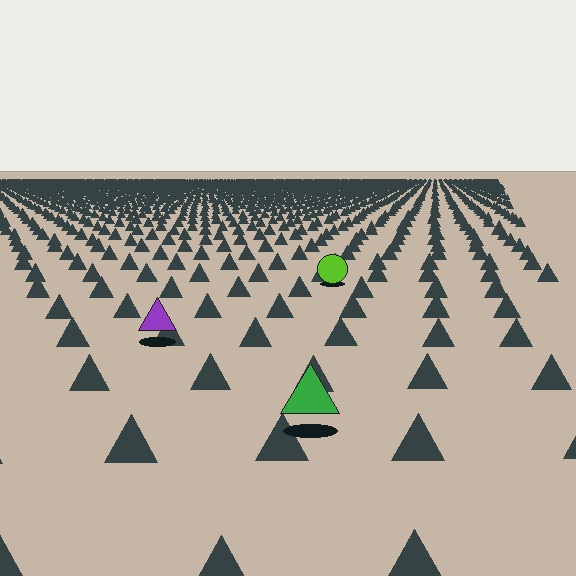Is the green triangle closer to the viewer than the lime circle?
Yes. The green triangle is closer — you can tell from the texture gradient: the ground texture is coarser near it.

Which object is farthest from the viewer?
The lime circle is farthest from the viewer. It appears smaller and the ground texture around it is denser.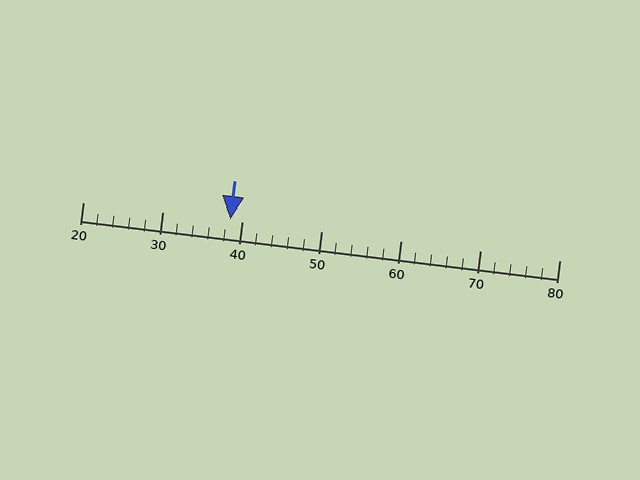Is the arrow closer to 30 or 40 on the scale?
The arrow is closer to 40.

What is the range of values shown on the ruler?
The ruler shows values from 20 to 80.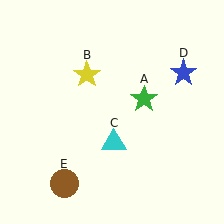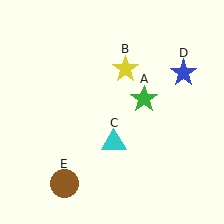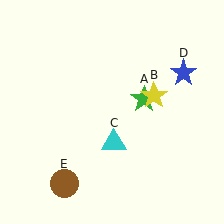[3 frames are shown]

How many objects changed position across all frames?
1 object changed position: yellow star (object B).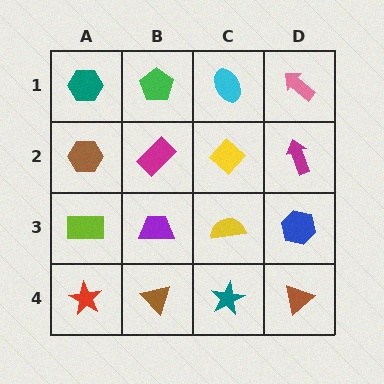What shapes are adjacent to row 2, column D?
A pink arrow (row 1, column D), a blue hexagon (row 3, column D), a yellow diamond (row 2, column C).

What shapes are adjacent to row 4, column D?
A blue hexagon (row 3, column D), a teal star (row 4, column C).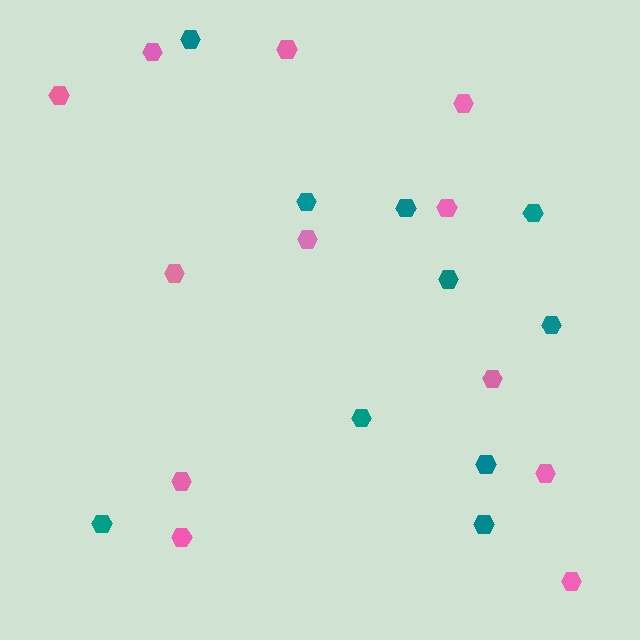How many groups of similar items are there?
There are 2 groups: one group of pink hexagons (12) and one group of teal hexagons (10).